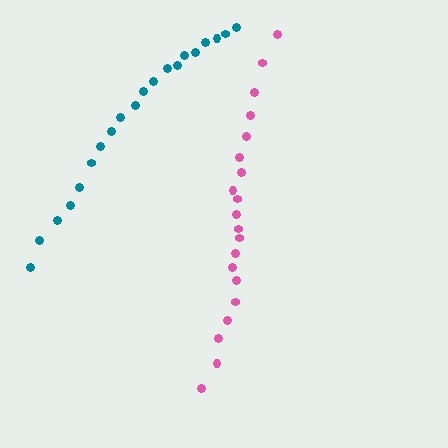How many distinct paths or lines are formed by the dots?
There are 2 distinct paths.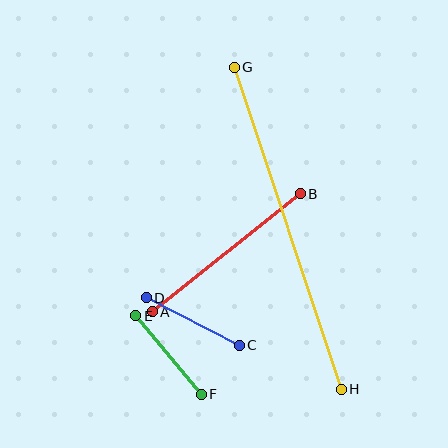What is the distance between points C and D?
The distance is approximately 105 pixels.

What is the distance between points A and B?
The distance is approximately 189 pixels.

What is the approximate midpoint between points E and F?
The midpoint is at approximately (169, 355) pixels.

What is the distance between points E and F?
The distance is approximately 102 pixels.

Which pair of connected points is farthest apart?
Points G and H are farthest apart.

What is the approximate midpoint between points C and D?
The midpoint is at approximately (193, 321) pixels.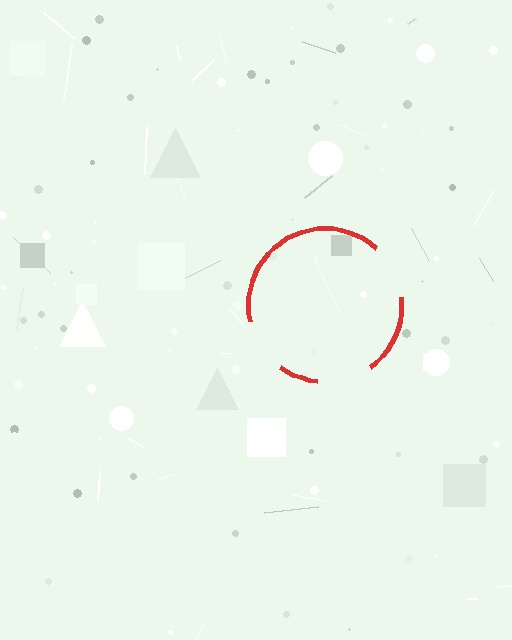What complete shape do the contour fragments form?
The contour fragments form a circle.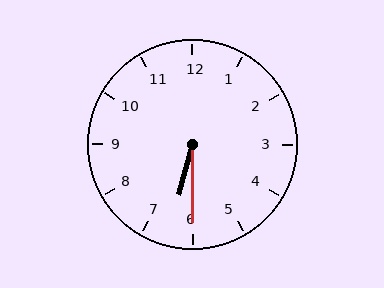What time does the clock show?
6:30.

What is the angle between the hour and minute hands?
Approximately 15 degrees.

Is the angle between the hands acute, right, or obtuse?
It is acute.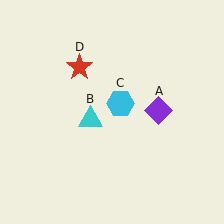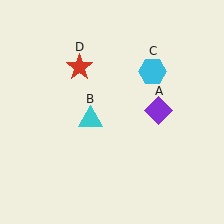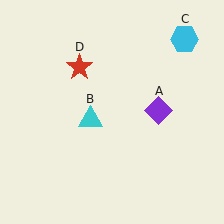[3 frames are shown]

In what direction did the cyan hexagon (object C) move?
The cyan hexagon (object C) moved up and to the right.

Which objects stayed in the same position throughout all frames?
Purple diamond (object A) and cyan triangle (object B) and red star (object D) remained stationary.